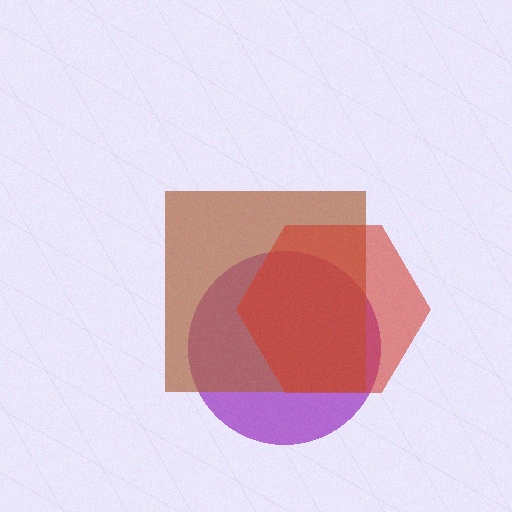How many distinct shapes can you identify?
There are 3 distinct shapes: a purple circle, a brown square, a red hexagon.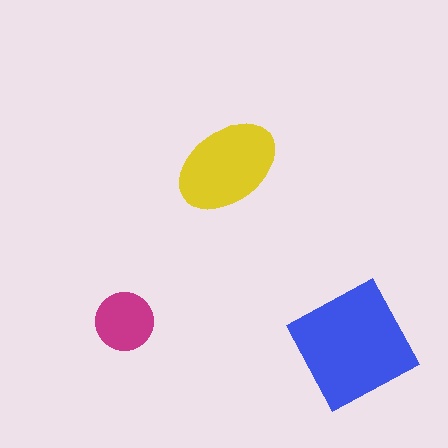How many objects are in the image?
There are 3 objects in the image.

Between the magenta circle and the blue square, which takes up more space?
The blue square.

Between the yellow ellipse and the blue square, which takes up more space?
The blue square.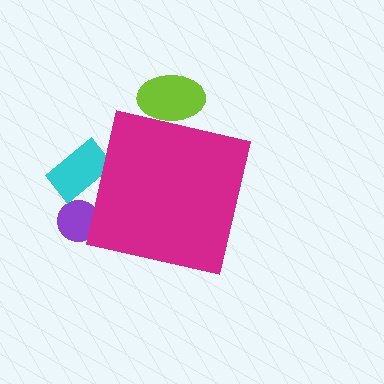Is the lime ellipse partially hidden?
Yes, the lime ellipse is partially hidden behind the magenta square.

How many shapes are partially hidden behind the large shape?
3 shapes are partially hidden.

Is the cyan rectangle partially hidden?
Yes, the cyan rectangle is partially hidden behind the magenta square.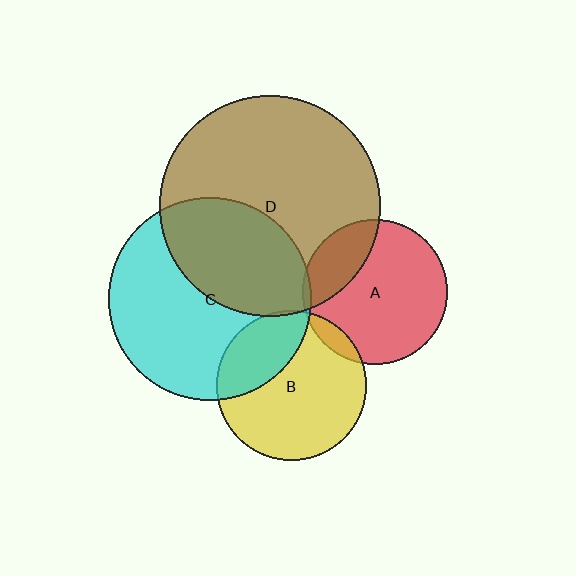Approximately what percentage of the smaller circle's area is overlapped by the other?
Approximately 30%.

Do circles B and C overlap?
Yes.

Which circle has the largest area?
Circle D (brown).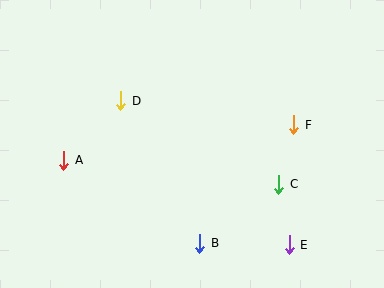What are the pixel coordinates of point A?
Point A is at (64, 160).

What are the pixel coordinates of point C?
Point C is at (279, 184).